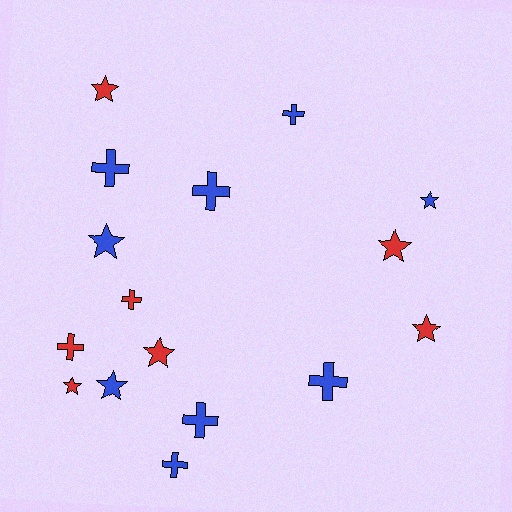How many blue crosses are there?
There are 6 blue crosses.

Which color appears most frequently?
Blue, with 9 objects.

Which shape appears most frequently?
Cross, with 8 objects.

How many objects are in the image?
There are 16 objects.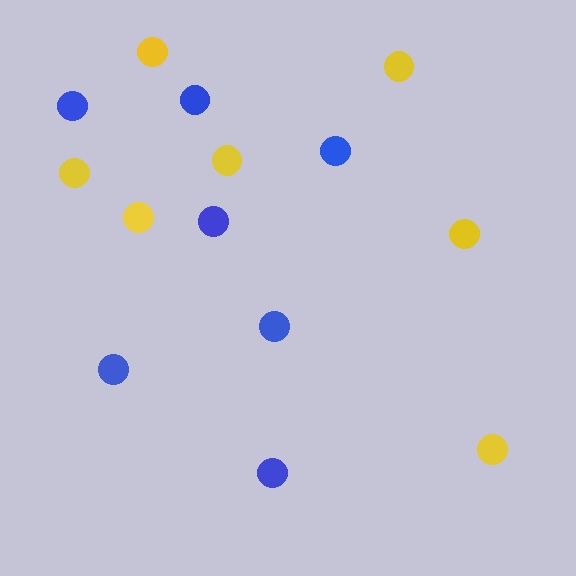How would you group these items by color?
There are 2 groups: one group of blue circles (7) and one group of yellow circles (7).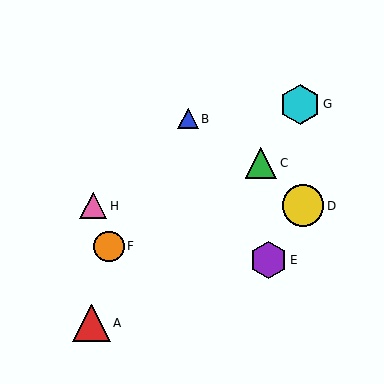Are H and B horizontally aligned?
No, H is at y≈206 and B is at y≈119.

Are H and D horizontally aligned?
Yes, both are at y≈206.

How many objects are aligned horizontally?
2 objects (D, H) are aligned horizontally.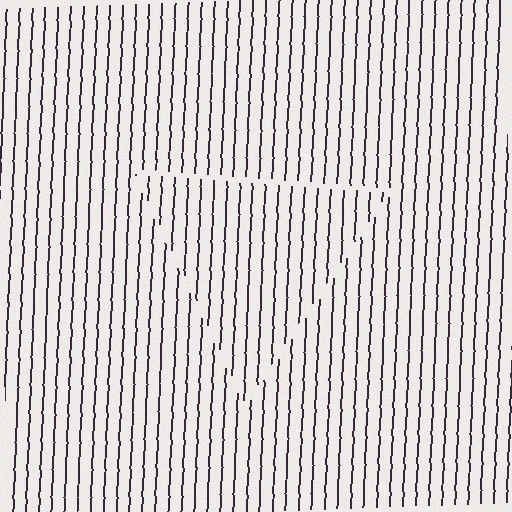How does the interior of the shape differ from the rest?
The interior of the shape contains the same grating, shifted by half a period — the contour is defined by the phase discontinuity where line-ends from the inner and outer gratings abut.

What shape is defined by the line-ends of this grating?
An illusory triangle. The interior of the shape contains the same grating, shifted by half a period — the contour is defined by the phase discontinuity where line-ends from the inner and outer gratings abut.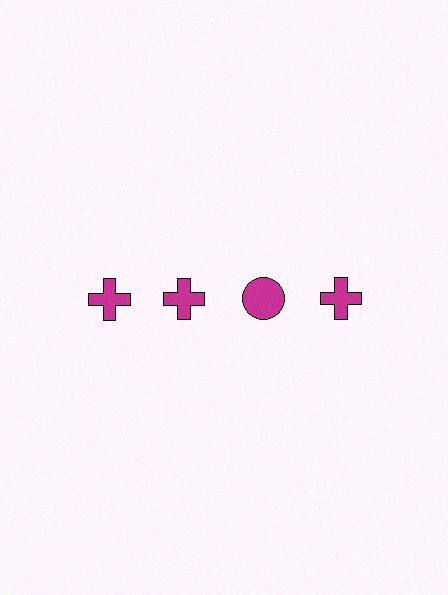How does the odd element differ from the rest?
It has a different shape: circle instead of cross.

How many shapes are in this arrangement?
There are 4 shapes arranged in a grid pattern.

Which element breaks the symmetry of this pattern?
The magenta circle in the top row, center column breaks the symmetry. All other shapes are magenta crosses.